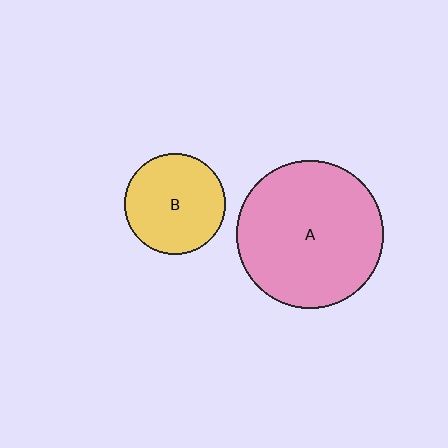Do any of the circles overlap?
No, none of the circles overlap.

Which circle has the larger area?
Circle A (pink).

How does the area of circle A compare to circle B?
Approximately 2.1 times.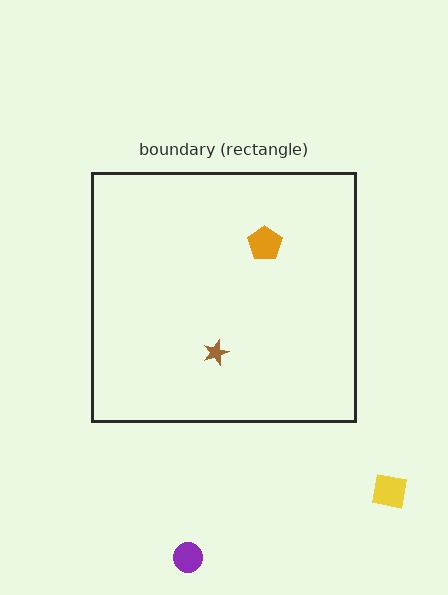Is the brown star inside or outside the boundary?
Inside.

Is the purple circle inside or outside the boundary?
Outside.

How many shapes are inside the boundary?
2 inside, 2 outside.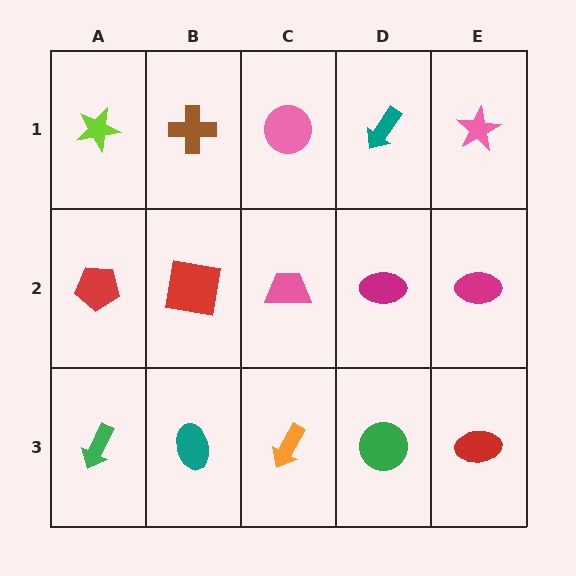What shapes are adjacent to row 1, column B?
A red square (row 2, column B), a lime star (row 1, column A), a pink circle (row 1, column C).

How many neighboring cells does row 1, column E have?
2.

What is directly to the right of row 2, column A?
A red square.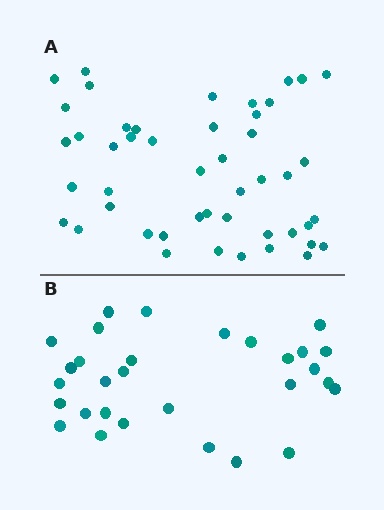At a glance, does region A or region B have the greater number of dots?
Region A (the top region) has more dots.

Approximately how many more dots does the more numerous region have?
Region A has approximately 15 more dots than region B.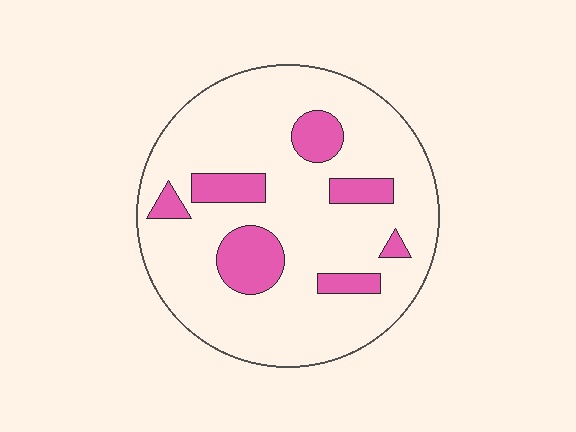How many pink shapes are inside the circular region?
7.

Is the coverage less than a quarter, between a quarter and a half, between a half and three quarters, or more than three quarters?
Less than a quarter.